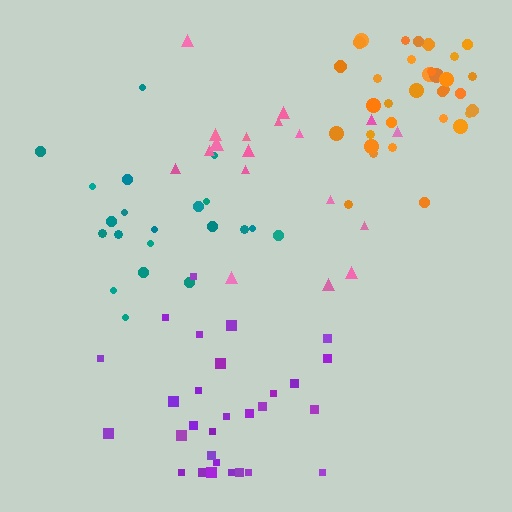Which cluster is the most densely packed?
Orange.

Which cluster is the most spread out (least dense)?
Pink.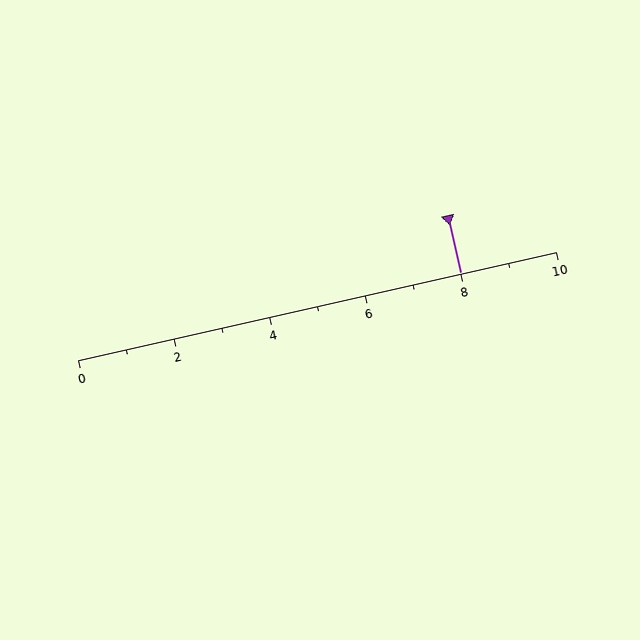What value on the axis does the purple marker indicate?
The marker indicates approximately 8.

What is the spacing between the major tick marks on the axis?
The major ticks are spaced 2 apart.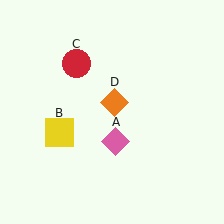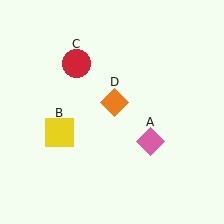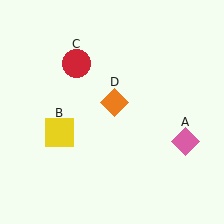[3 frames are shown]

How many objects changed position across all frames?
1 object changed position: pink diamond (object A).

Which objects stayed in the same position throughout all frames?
Yellow square (object B) and red circle (object C) and orange diamond (object D) remained stationary.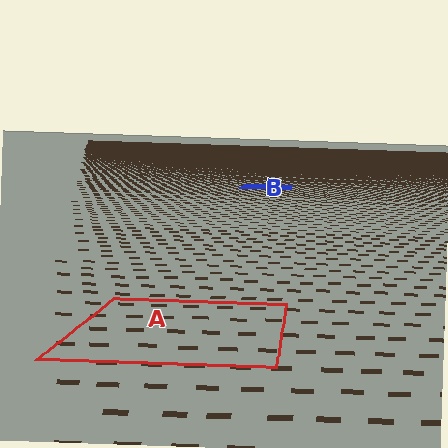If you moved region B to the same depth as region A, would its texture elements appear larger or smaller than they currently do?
They would appear larger. At a closer depth, the same texture elements are projected at a bigger on-screen size.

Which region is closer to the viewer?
Region A is closer. The texture elements there are larger and more spread out.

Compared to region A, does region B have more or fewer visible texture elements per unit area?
Region B has more texture elements per unit area — they are packed more densely because it is farther away.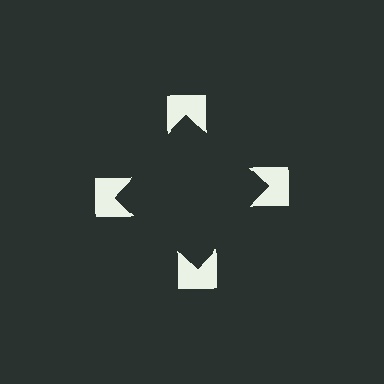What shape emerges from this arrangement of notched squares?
An illusory square — its edges are inferred from the aligned wedge cuts in the notched squares, not physically drawn.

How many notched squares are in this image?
There are 4 — one at each vertex of the illusory square.